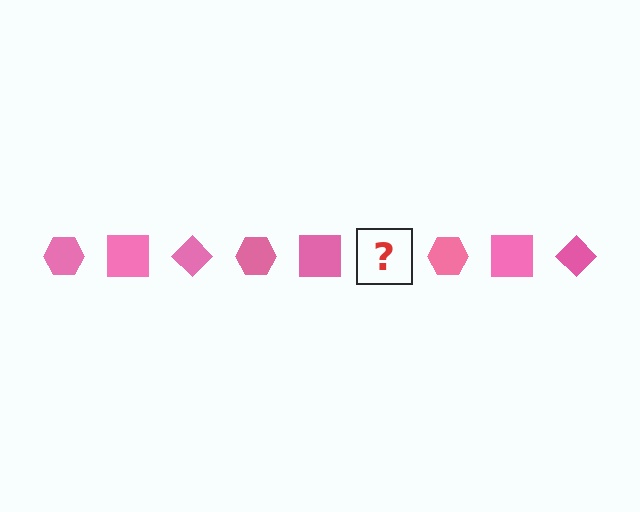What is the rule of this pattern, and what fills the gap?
The rule is that the pattern cycles through hexagon, square, diamond shapes in pink. The gap should be filled with a pink diamond.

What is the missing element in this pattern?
The missing element is a pink diamond.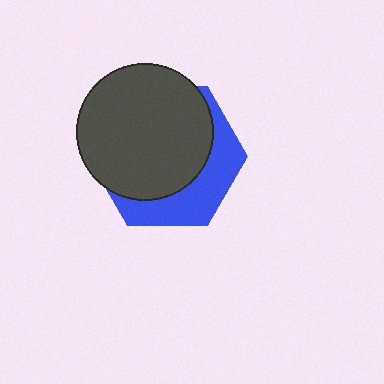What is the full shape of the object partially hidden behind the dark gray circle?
The partially hidden object is a blue hexagon.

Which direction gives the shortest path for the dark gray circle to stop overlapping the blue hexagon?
Moving toward the upper-left gives the shortest separation.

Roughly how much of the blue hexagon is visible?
A small part of it is visible (roughly 33%).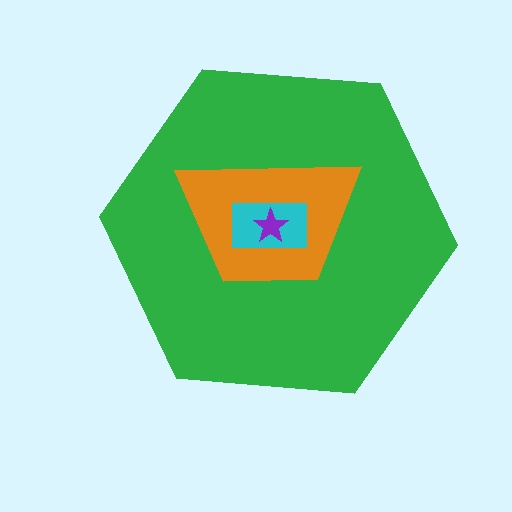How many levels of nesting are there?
4.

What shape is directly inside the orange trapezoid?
The cyan rectangle.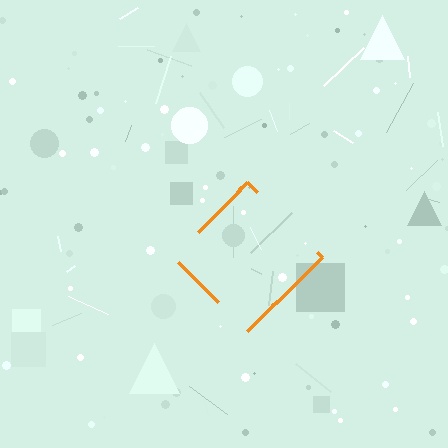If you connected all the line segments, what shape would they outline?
They would outline a diamond.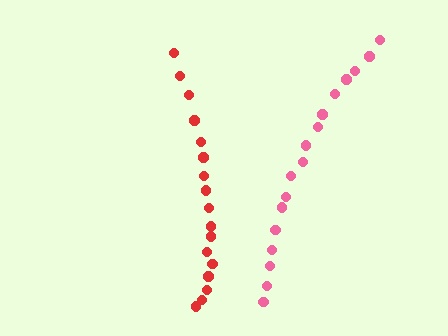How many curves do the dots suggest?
There are 2 distinct paths.